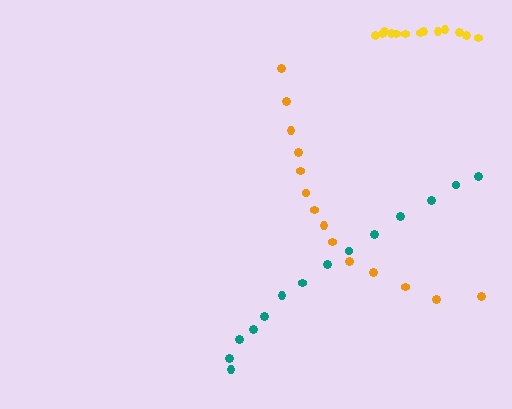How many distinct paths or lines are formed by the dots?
There are 3 distinct paths.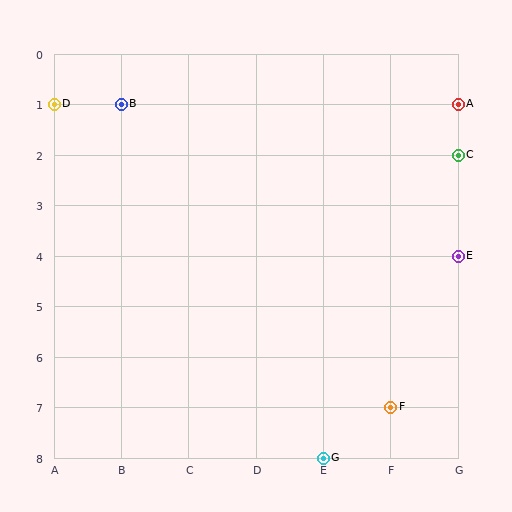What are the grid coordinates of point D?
Point D is at grid coordinates (A, 1).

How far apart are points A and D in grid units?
Points A and D are 6 columns apart.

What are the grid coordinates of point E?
Point E is at grid coordinates (G, 4).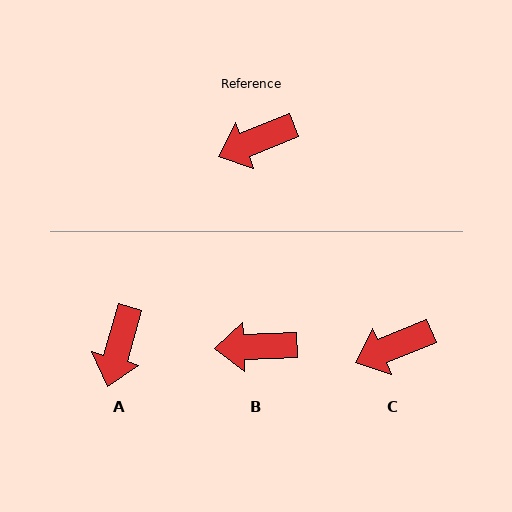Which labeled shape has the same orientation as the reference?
C.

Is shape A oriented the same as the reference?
No, it is off by about 52 degrees.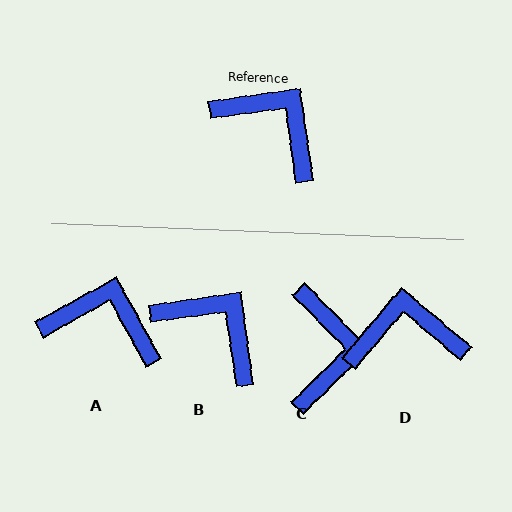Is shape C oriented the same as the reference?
No, it is off by about 53 degrees.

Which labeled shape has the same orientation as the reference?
B.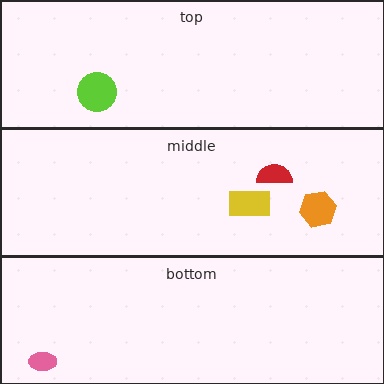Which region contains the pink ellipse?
The bottom region.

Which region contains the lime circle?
The top region.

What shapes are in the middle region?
The orange hexagon, the red semicircle, the yellow rectangle.